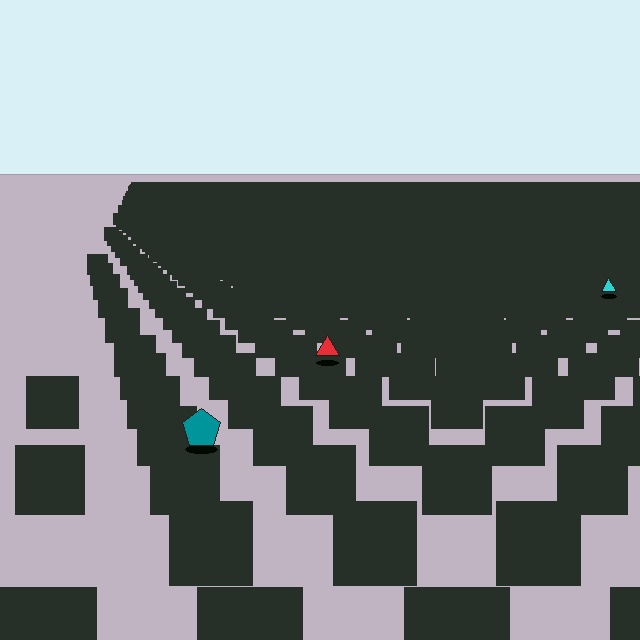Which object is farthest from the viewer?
The cyan triangle is farthest from the viewer. It appears smaller and the ground texture around it is denser.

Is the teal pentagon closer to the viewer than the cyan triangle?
Yes. The teal pentagon is closer — you can tell from the texture gradient: the ground texture is coarser near it.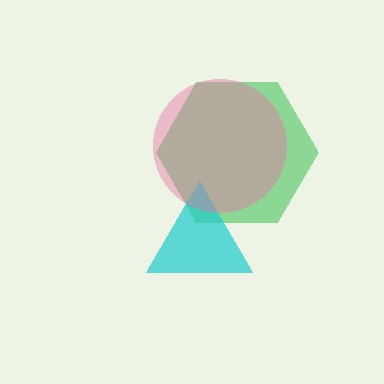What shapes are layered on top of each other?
The layered shapes are: a green hexagon, a cyan triangle, a pink circle.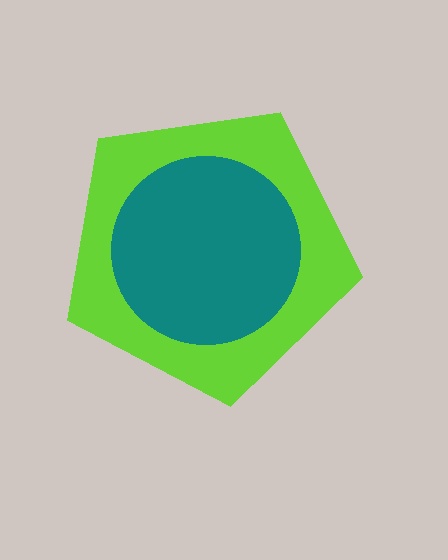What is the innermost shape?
The teal circle.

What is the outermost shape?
The lime pentagon.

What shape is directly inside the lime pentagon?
The teal circle.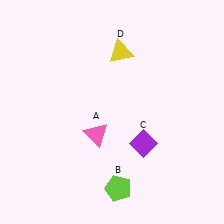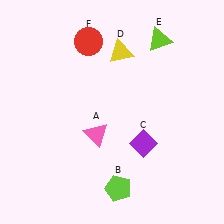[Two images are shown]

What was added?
A lime triangle (E), a red circle (F) were added in Image 2.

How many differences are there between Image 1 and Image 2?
There are 2 differences between the two images.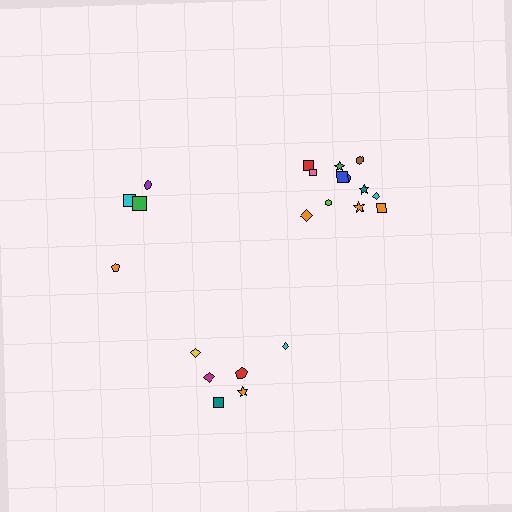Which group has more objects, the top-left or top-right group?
The top-right group.